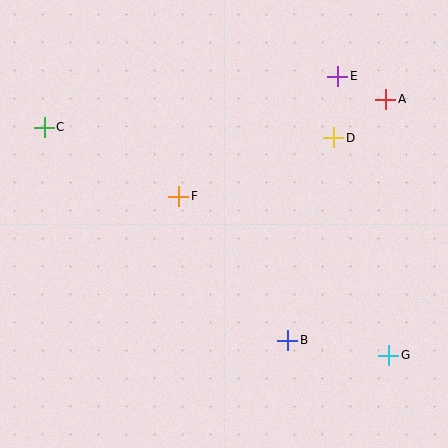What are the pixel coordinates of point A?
Point A is at (386, 99).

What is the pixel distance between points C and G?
The distance between C and G is 413 pixels.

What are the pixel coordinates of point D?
Point D is at (334, 138).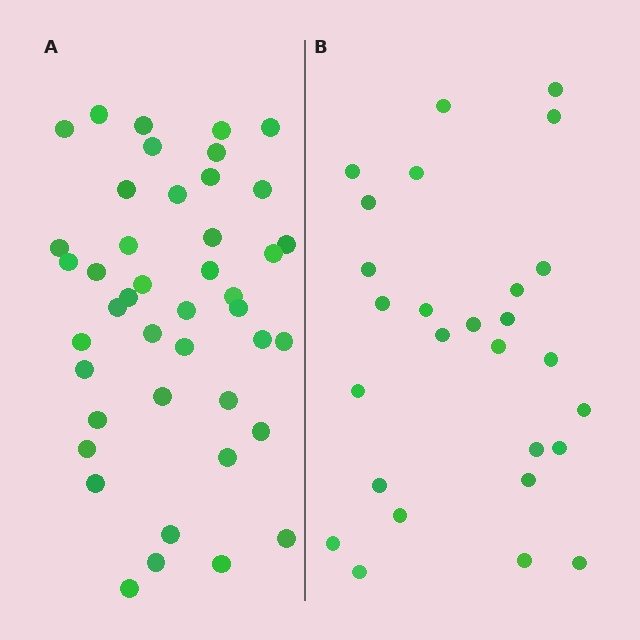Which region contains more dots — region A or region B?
Region A (the left region) has more dots.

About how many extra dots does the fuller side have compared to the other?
Region A has approximately 15 more dots than region B.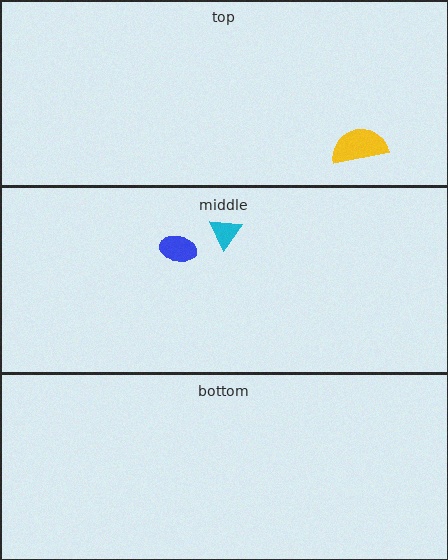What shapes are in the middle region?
The cyan triangle, the blue ellipse.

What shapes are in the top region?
The yellow semicircle.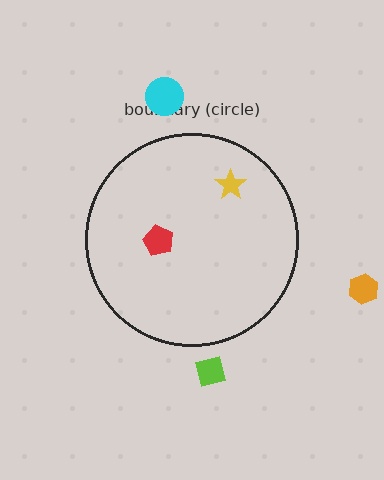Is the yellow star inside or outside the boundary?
Inside.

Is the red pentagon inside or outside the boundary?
Inside.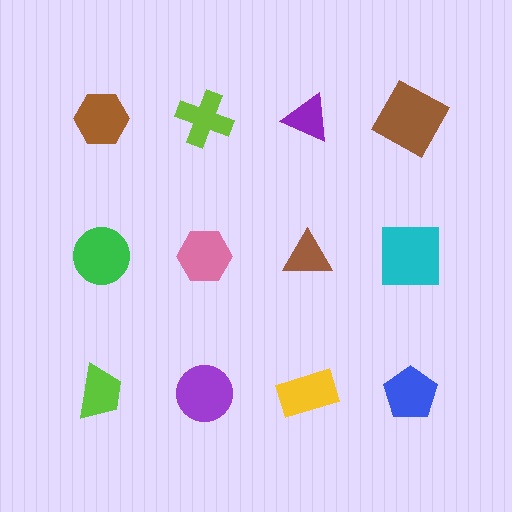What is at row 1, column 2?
A lime cross.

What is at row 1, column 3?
A purple triangle.